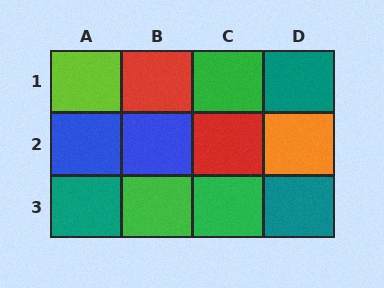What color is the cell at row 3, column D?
Teal.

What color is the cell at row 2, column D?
Orange.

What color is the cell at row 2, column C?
Red.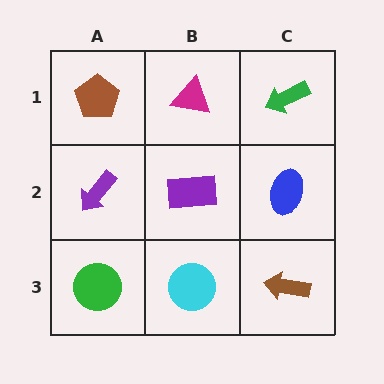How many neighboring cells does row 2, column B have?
4.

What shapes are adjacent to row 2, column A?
A brown pentagon (row 1, column A), a green circle (row 3, column A), a purple rectangle (row 2, column B).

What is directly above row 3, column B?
A purple rectangle.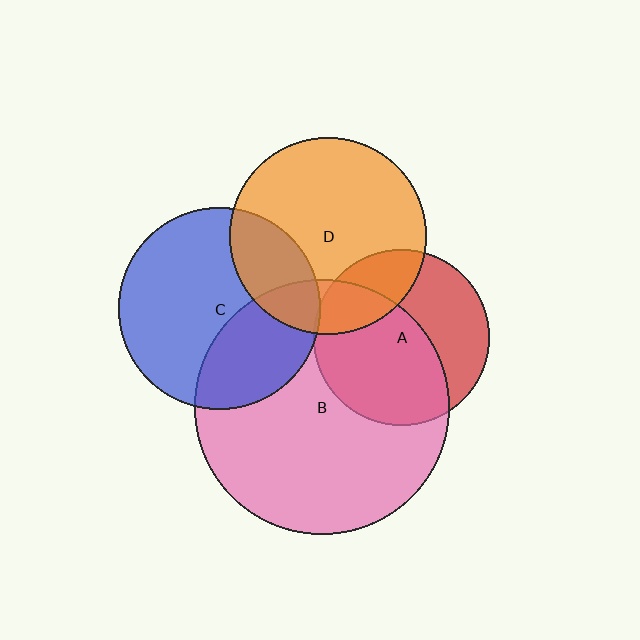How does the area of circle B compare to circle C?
Approximately 1.6 times.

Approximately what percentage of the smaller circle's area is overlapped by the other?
Approximately 25%.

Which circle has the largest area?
Circle B (pink).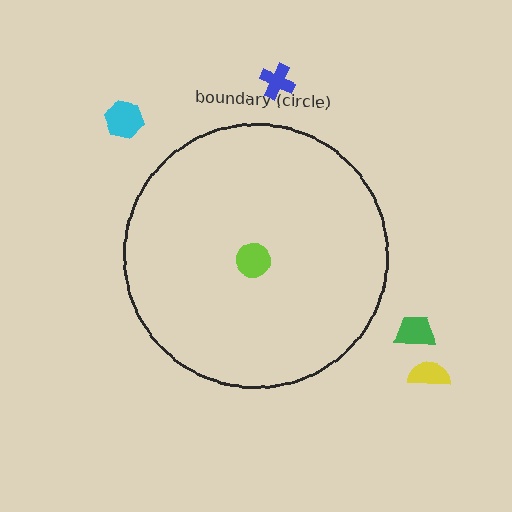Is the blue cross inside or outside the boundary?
Outside.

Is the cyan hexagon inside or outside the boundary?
Outside.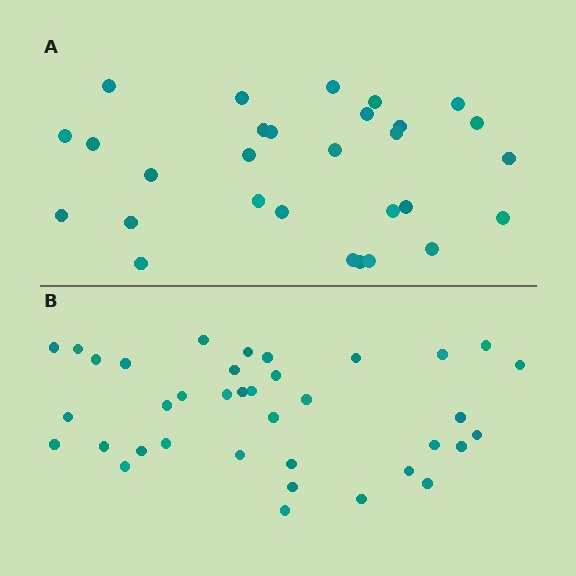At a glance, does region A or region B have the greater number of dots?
Region B (the bottom region) has more dots.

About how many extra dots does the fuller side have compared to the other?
Region B has roughly 8 or so more dots than region A.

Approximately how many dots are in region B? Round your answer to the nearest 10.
About 40 dots. (The exact count is 37, which rounds to 40.)